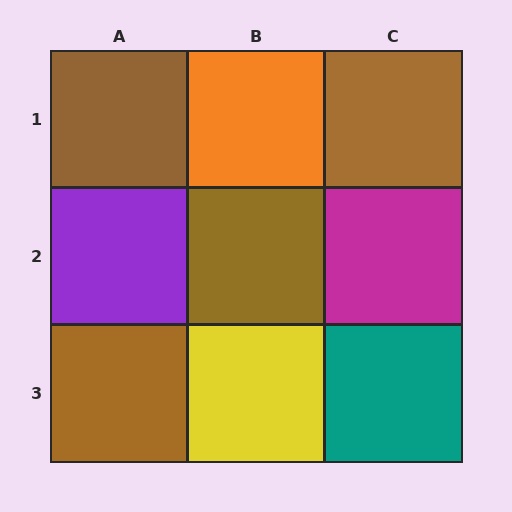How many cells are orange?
1 cell is orange.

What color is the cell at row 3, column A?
Brown.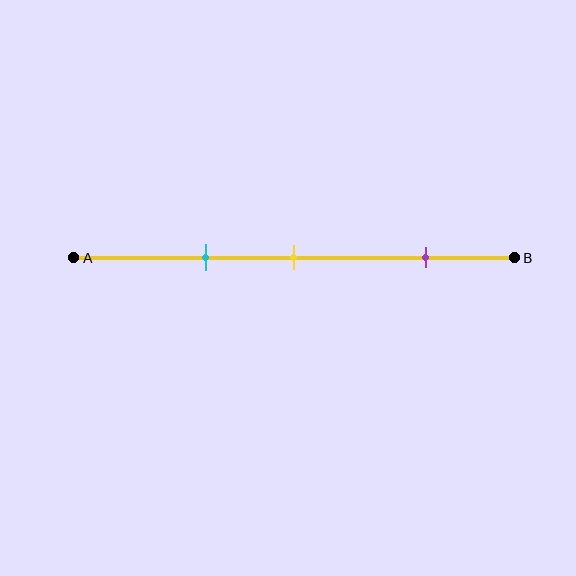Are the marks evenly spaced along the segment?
No, the marks are not evenly spaced.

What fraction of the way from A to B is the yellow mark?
The yellow mark is approximately 50% (0.5) of the way from A to B.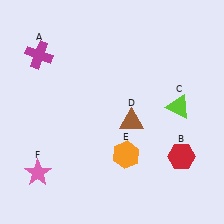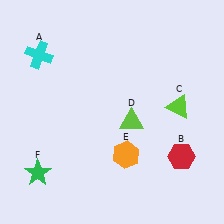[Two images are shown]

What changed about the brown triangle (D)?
In Image 1, D is brown. In Image 2, it changed to lime.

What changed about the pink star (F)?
In Image 1, F is pink. In Image 2, it changed to green.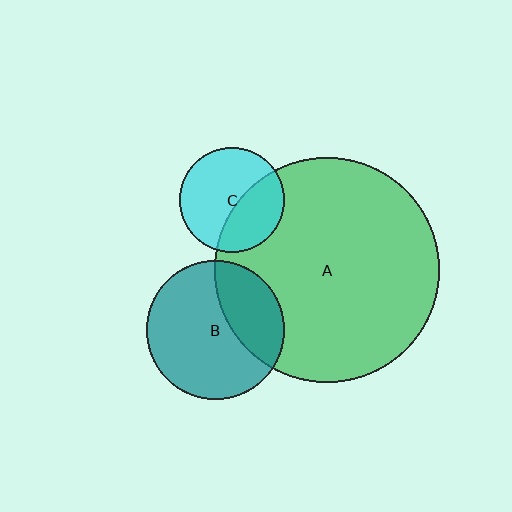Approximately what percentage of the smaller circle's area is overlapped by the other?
Approximately 30%.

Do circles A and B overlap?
Yes.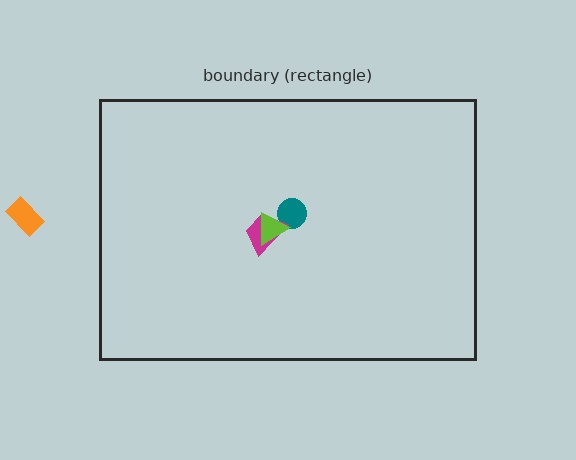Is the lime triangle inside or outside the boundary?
Inside.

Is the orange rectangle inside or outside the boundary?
Outside.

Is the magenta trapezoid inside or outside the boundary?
Inside.